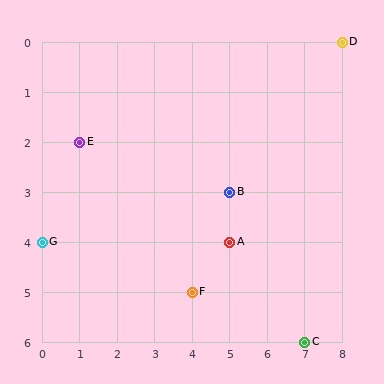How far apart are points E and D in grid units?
Points E and D are 7 columns and 2 rows apart (about 7.3 grid units diagonally).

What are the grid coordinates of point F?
Point F is at grid coordinates (4, 5).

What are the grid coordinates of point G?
Point G is at grid coordinates (0, 4).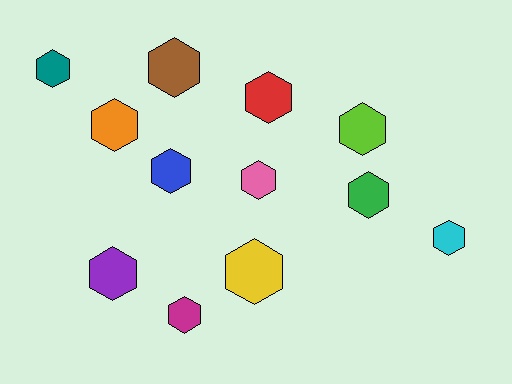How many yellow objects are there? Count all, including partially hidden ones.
There is 1 yellow object.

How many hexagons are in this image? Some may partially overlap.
There are 12 hexagons.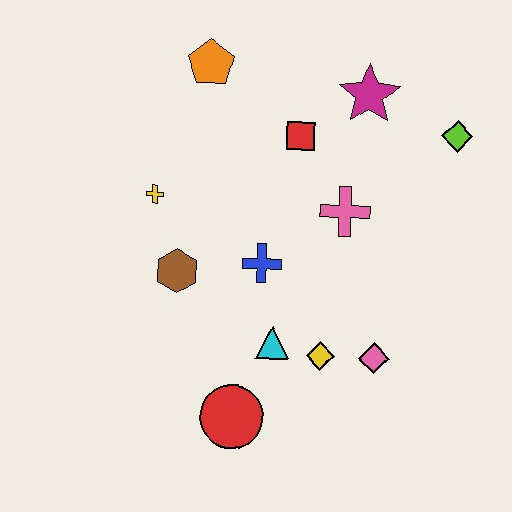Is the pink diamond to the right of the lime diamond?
No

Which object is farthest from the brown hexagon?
The lime diamond is farthest from the brown hexagon.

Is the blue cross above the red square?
No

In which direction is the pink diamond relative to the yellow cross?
The pink diamond is to the right of the yellow cross.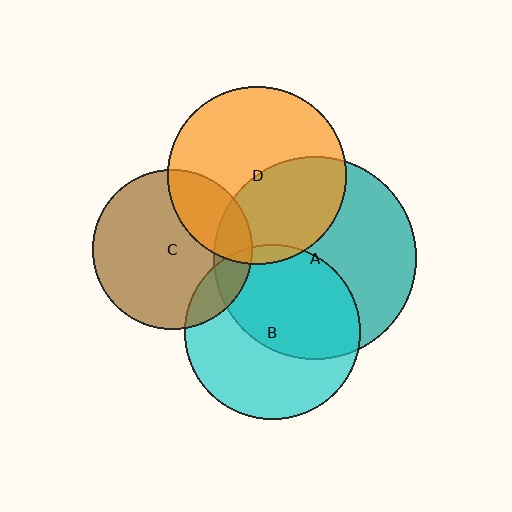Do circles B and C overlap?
Yes.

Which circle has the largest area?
Circle A (teal).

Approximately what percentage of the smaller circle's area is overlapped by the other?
Approximately 15%.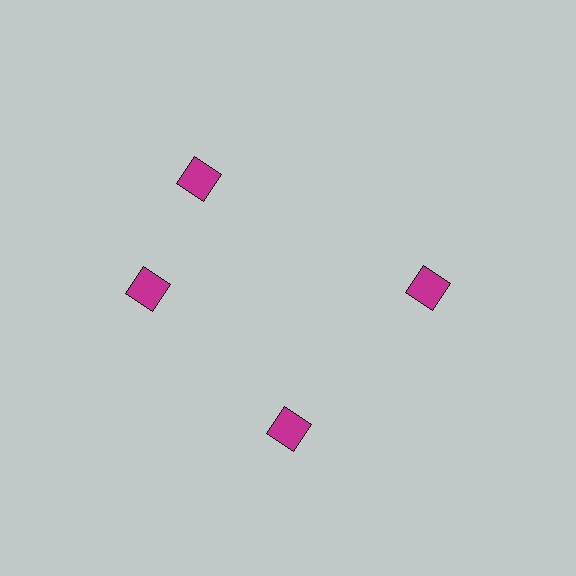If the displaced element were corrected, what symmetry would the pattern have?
It would have 4-fold rotational symmetry — the pattern would map onto itself every 90 degrees.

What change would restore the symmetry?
The symmetry would be restored by rotating it back into even spacing with its neighbors so that all 4 diamonds sit at equal angles and equal distance from the center.